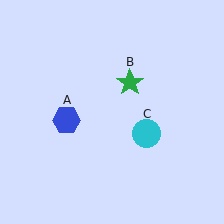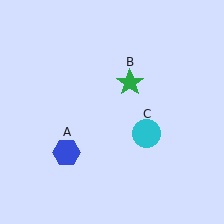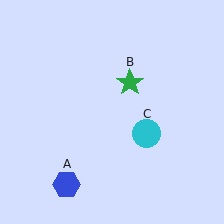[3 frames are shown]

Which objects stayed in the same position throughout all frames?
Green star (object B) and cyan circle (object C) remained stationary.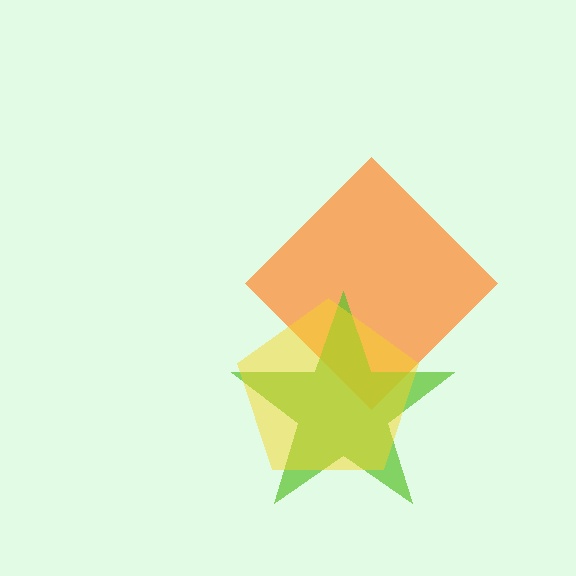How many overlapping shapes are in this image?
There are 3 overlapping shapes in the image.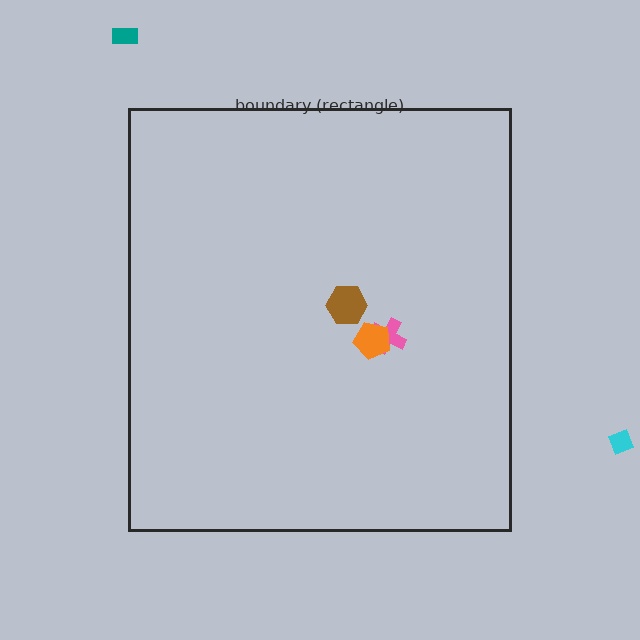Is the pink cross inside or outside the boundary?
Inside.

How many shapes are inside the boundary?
3 inside, 2 outside.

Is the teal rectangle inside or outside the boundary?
Outside.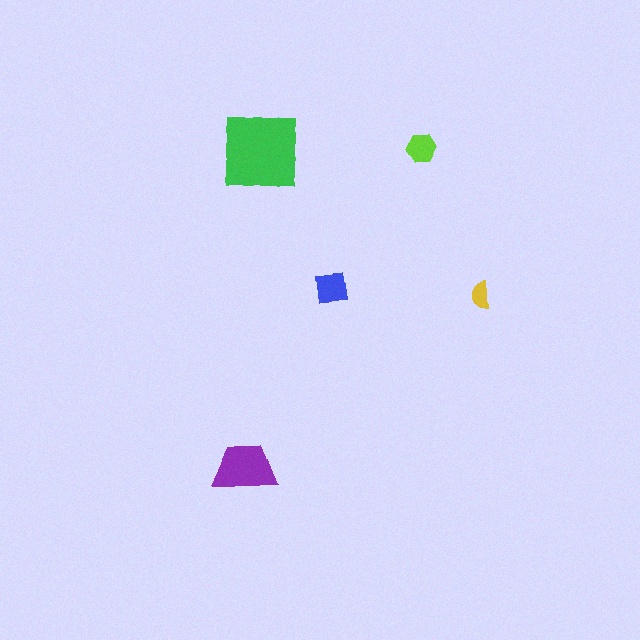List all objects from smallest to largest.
The yellow semicircle, the lime hexagon, the blue square, the purple trapezoid, the green square.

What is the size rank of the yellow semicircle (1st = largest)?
5th.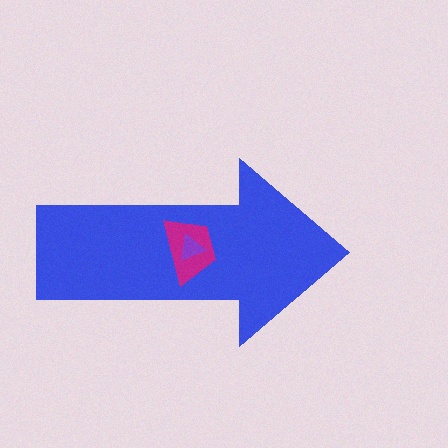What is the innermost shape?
The purple triangle.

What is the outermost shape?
The blue arrow.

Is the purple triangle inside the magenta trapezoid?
Yes.